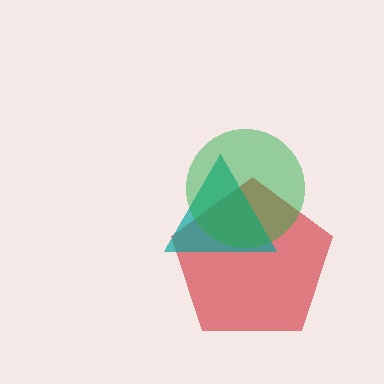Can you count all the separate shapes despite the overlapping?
Yes, there are 3 separate shapes.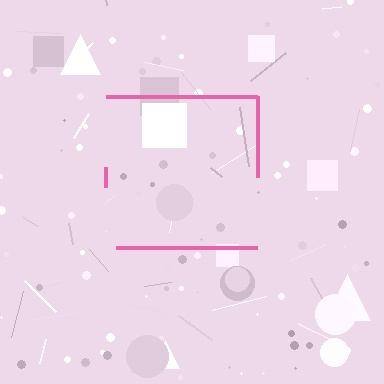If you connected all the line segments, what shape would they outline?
They would outline a square.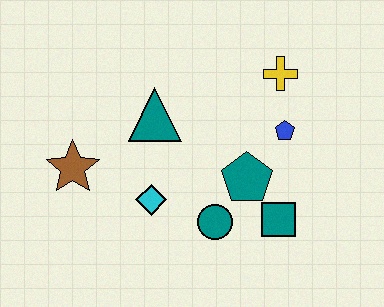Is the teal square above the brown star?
No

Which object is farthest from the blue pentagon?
The brown star is farthest from the blue pentagon.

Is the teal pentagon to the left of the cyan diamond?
No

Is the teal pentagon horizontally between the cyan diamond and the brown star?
No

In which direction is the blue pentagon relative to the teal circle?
The blue pentagon is above the teal circle.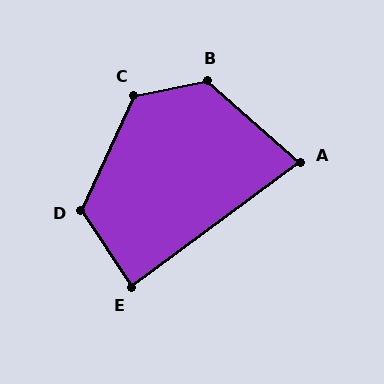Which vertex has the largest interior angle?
B, at approximately 127 degrees.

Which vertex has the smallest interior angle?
A, at approximately 78 degrees.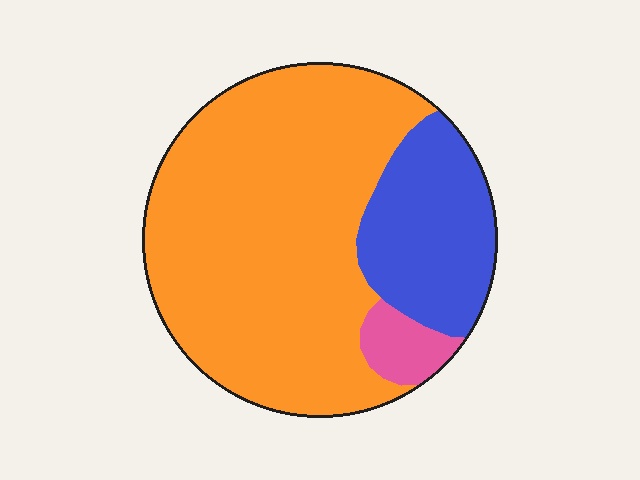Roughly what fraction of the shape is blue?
Blue covers roughly 25% of the shape.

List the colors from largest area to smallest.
From largest to smallest: orange, blue, pink.